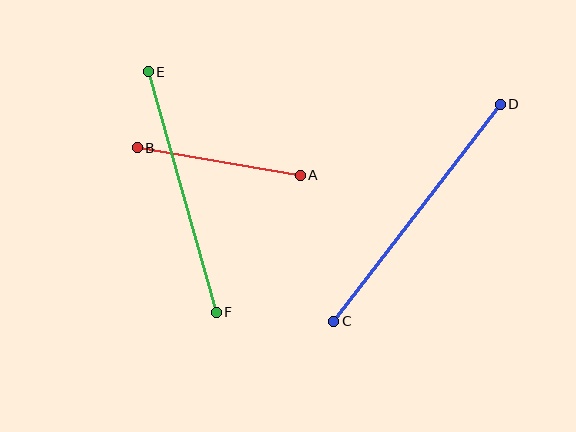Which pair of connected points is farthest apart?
Points C and D are farthest apart.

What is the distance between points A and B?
The distance is approximately 165 pixels.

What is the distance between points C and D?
The distance is approximately 274 pixels.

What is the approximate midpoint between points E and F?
The midpoint is at approximately (182, 192) pixels.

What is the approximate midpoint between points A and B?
The midpoint is at approximately (219, 162) pixels.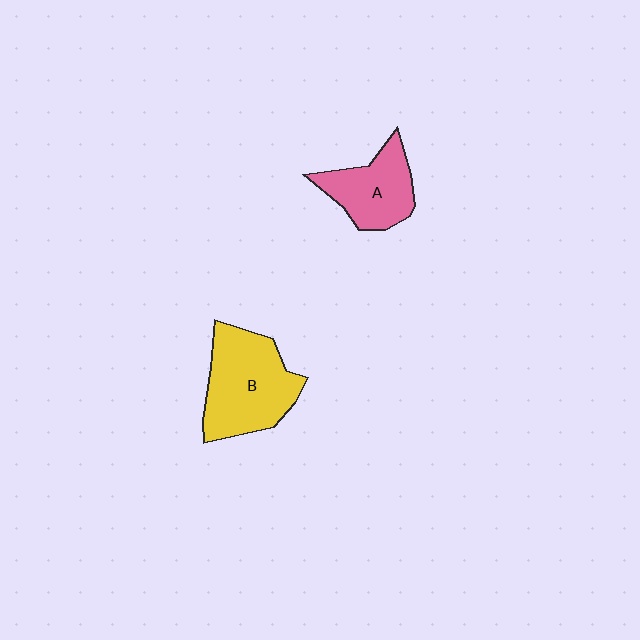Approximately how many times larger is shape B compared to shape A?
Approximately 1.5 times.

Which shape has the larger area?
Shape B (yellow).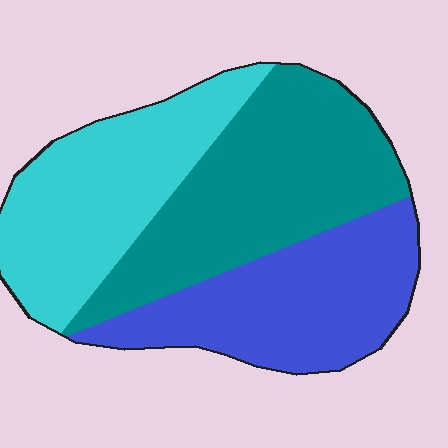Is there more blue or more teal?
Teal.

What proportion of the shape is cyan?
Cyan covers 31% of the shape.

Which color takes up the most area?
Teal, at roughly 40%.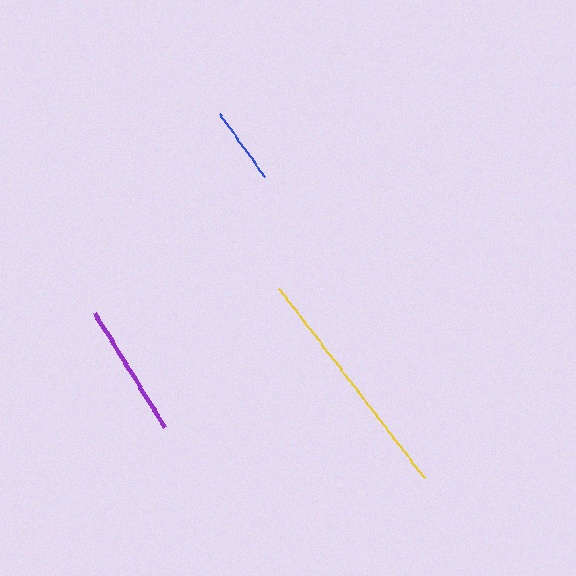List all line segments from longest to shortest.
From longest to shortest: yellow, purple, blue.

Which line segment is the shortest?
The blue line is the shortest at approximately 77 pixels.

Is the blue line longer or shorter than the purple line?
The purple line is longer than the blue line.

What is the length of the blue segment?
The blue segment is approximately 77 pixels long.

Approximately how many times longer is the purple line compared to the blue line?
The purple line is approximately 1.7 times the length of the blue line.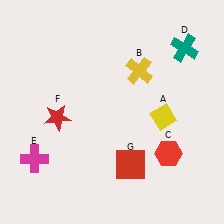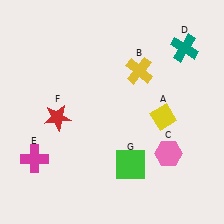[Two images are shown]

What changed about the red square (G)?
In Image 1, G is red. In Image 2, it changed to green.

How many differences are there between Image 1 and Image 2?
There are 2 differences between the two images.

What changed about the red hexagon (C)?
In Image 1, C is red. In Image 2, it changed to pink.